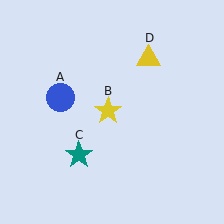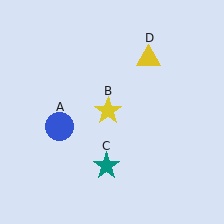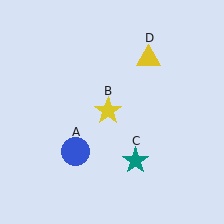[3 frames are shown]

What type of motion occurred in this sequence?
The blue circle (object A), teal star (object C) rotated counterclockwise around the center of the scene.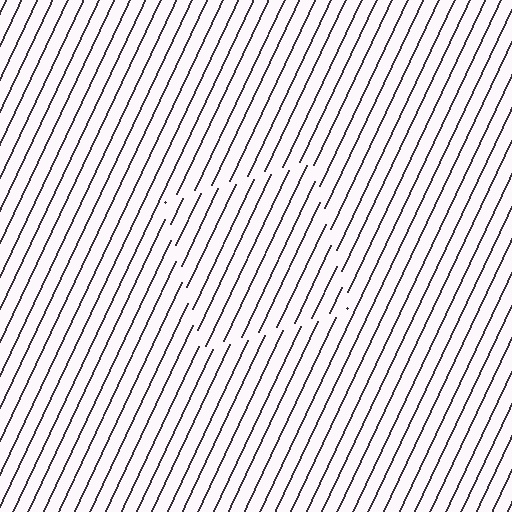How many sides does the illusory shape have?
4 sides — the line-ends trace a square.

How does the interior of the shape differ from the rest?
The interior of the shape contains the same grating, shifted by half a period — the contour is defined by the phase discontinuity where line-ends from the inner and outer gratings abut.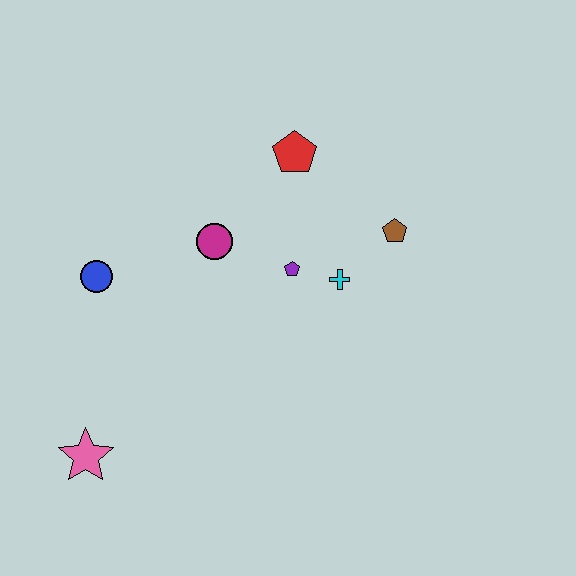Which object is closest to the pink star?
The blue circle is closest to the pink star.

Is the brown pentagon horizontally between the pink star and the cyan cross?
No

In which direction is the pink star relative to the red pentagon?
The pink star is below the red pentagon.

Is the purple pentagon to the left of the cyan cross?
Yes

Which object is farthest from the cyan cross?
The pink star is farthest from the cyan cross.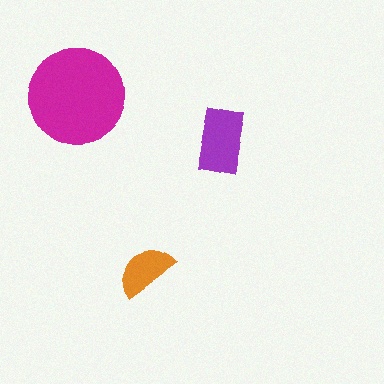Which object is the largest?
The magenta circle.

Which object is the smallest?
The orange semicircle.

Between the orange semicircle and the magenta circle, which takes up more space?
The magenta circle.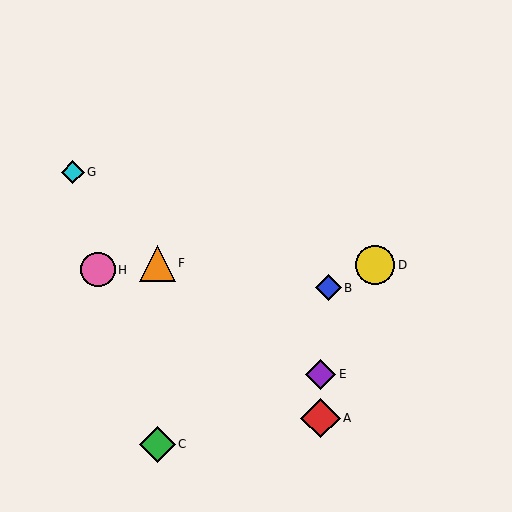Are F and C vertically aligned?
Yes, both are at x≈157.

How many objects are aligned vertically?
2 objects (C, F) are aligned vertically.